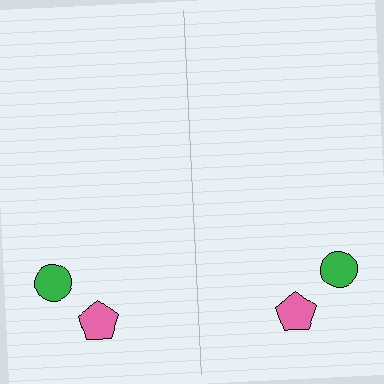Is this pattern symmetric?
Yes, this pattern has bilateral (reflection) symmetry.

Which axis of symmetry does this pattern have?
The pattern has a vertical axis of symmetry running through the center of the image.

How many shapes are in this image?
There are 4 shapes in this image.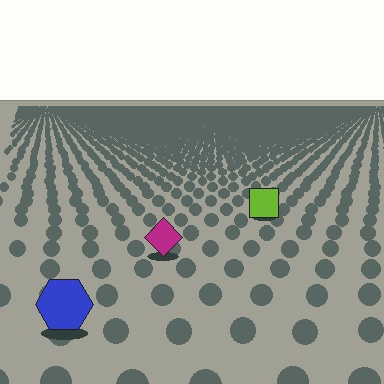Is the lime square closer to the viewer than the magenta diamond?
No. The magenta diamond is closer — you can tell from the texture gradient: the ground texture is coarser near it.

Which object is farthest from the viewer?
The lime square is farthest from the viewer. It appears smaller and the ground texture around it is denser.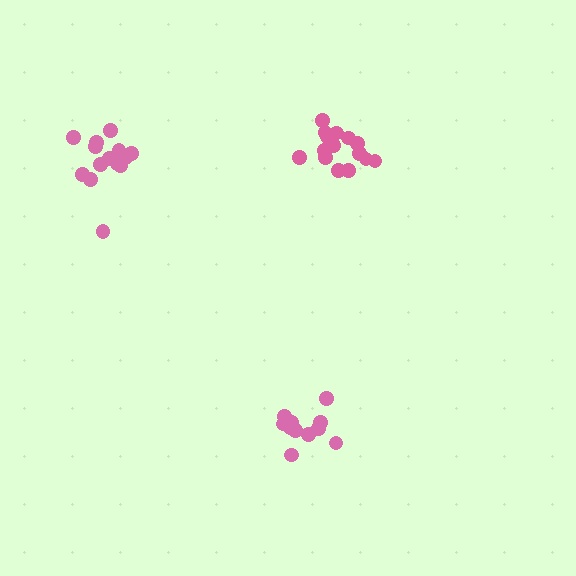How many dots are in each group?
Group 1: 15 dots, Group 2: 11 dots, Group 3: 16 dots (42 total).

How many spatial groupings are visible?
There are 3 spatial groupings.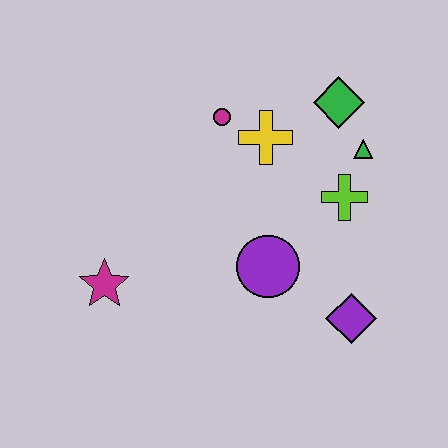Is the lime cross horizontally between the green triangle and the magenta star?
Yes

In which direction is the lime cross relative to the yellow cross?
The lime cross is to the right of the yellow cross.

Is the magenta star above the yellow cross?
No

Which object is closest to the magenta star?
The purple circle is closest to the magenta star.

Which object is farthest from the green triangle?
The magenta star is farthest from the green triangle.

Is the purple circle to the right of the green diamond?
No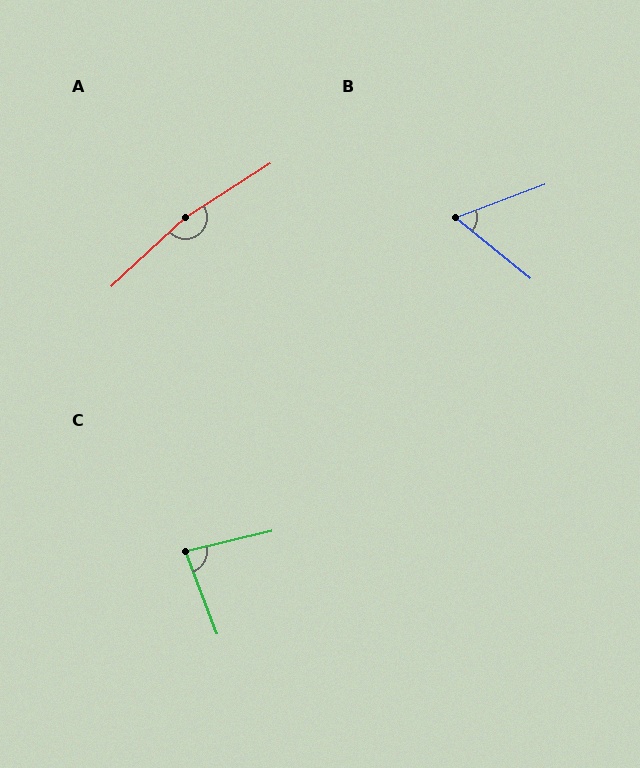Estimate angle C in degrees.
Approximately 82 degrees.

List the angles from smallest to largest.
B (60°), C (82°), A (169°).